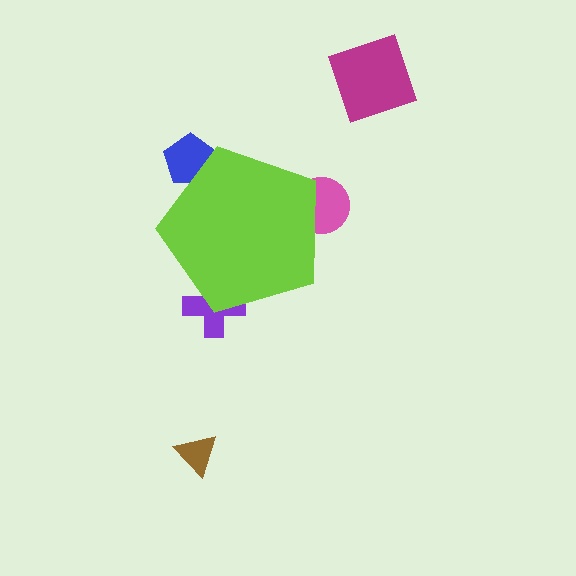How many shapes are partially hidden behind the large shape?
3 shapes are partially hidden.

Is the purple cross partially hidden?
Yes, the purple cross is partially hidden behind the lime pentagon.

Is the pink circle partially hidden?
Yes, the pink circle is partially hidden behind the lime pentagon.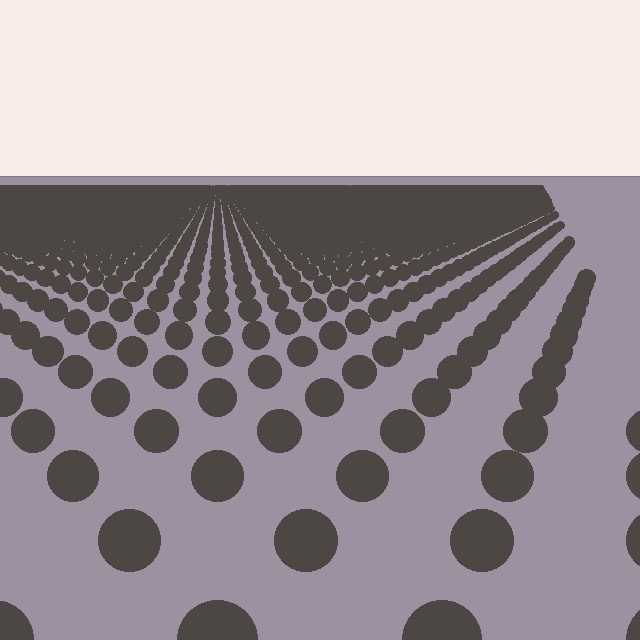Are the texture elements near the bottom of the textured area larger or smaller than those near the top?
Larger. Near the bottom, elements are closer to the viewer and appear at a bigger on-screen size.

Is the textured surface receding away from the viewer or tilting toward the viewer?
The surface is receding away from the viewer. Texture elements get smaller and denser toward the top.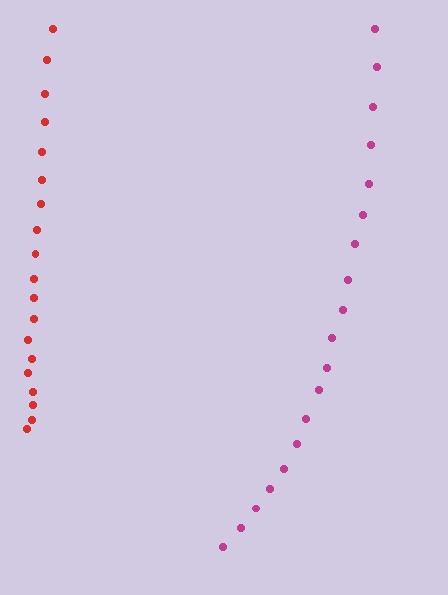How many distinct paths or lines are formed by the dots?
There are 2 distinct paths.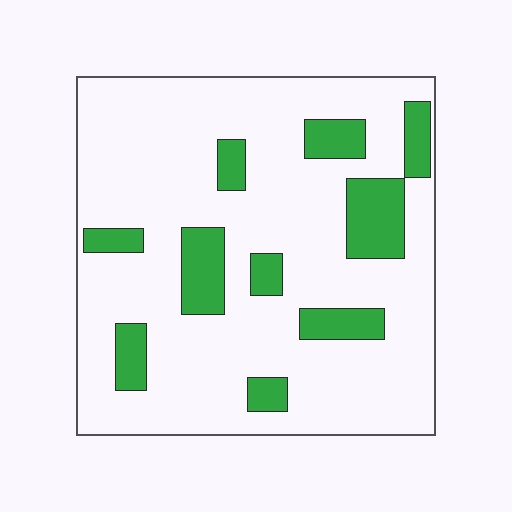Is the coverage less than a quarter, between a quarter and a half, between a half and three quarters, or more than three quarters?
Less than a quarter.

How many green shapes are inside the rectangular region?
10.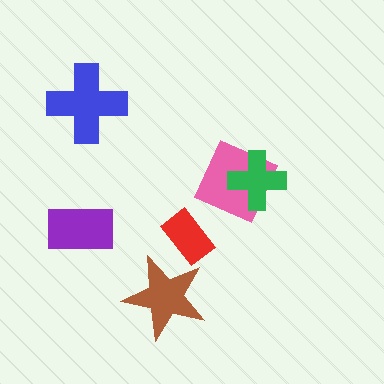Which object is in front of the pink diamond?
The green cross is in front of the pink diamond.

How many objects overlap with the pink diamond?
1 object overlaps with the pink diamond.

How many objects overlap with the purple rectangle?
0 objects overlap with the purple rectangle.